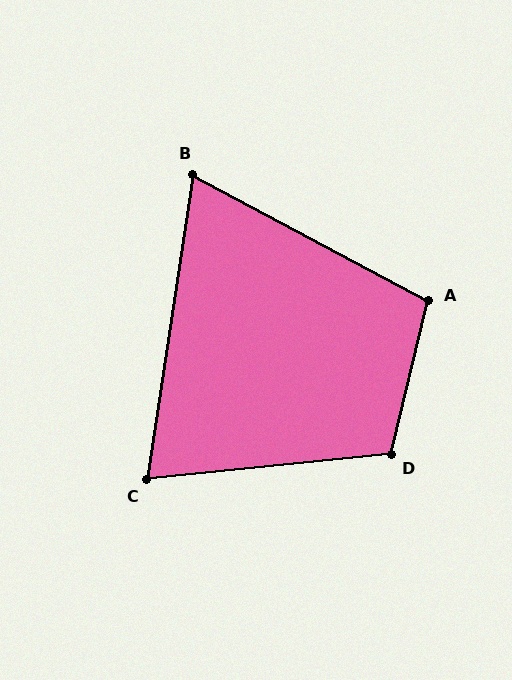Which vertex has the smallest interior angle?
B, at approximately 70 degrees.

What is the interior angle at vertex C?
Approximately 76 degrees (acute).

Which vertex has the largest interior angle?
D, at approximately 110 degrees.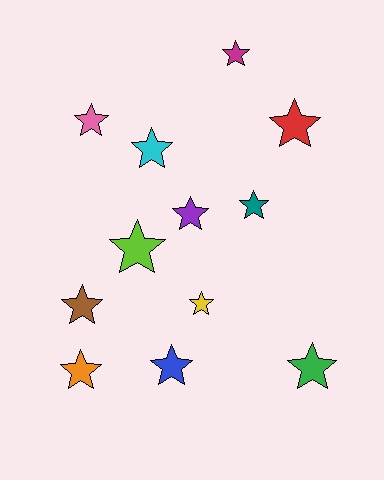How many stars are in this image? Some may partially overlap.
There are 12 stars.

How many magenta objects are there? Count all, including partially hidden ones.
There is 1 magenta object.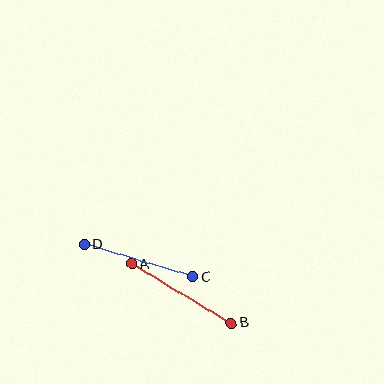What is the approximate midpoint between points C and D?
The midpoint is at approximately (138, 261) pixels.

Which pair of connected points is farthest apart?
Points A and B are farthest apart.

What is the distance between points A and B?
The distance is approximately 116 pixels.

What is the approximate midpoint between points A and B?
The midpoint is at approximately (182, 293) pixels.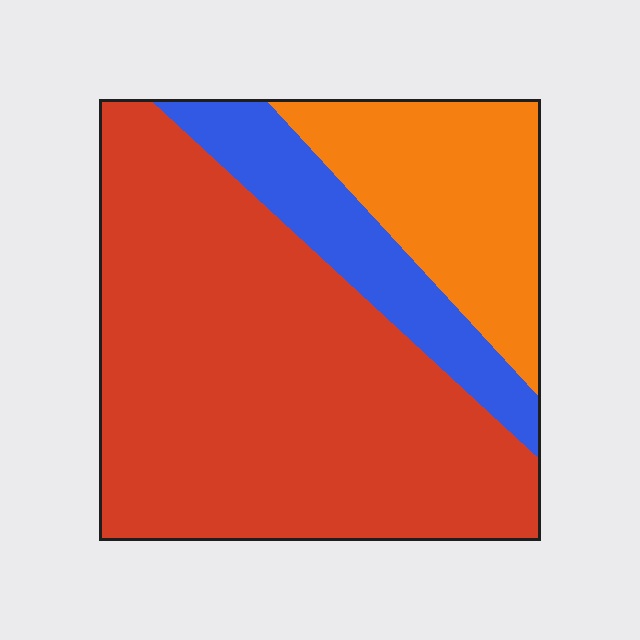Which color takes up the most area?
Red, at roughly 65%.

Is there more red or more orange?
Red.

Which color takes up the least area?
Blue, at roughly 15%.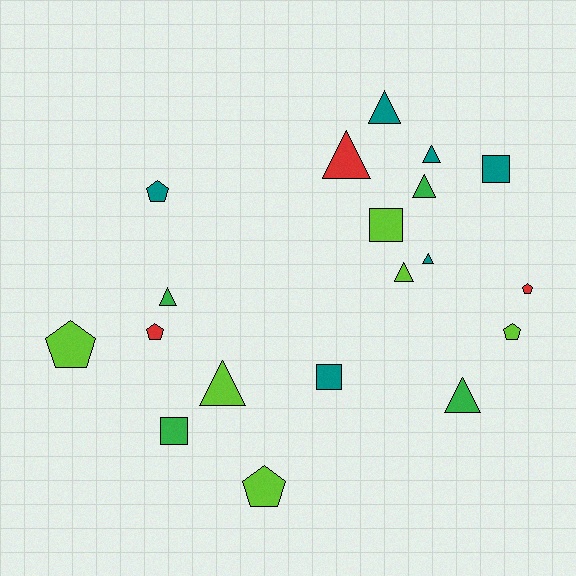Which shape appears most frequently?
Triangle, with 9 objects.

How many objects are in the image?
There are 19 objects.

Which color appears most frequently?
Teal, with 6 objects.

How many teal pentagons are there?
There is 1 teal pentagon.